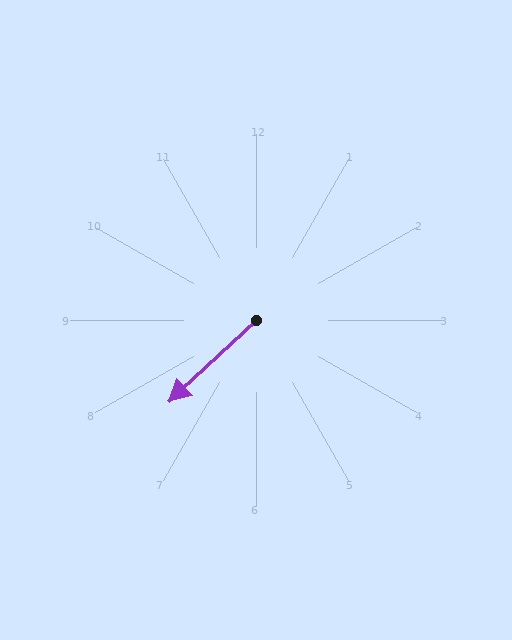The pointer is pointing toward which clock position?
Roughly 8 o'clock.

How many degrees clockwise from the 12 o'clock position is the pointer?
Approximately 227 degrees.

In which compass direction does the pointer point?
Southwest.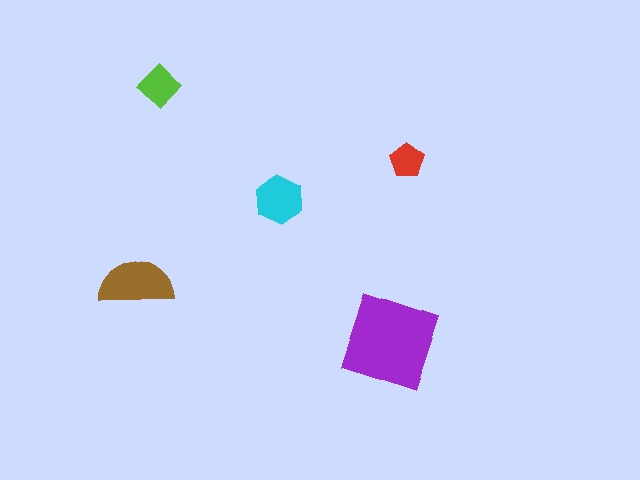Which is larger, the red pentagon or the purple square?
The purple square.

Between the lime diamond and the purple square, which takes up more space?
The purple square.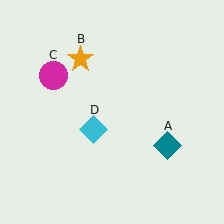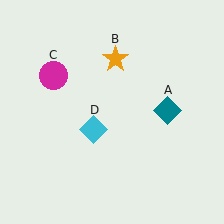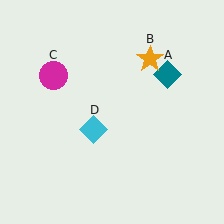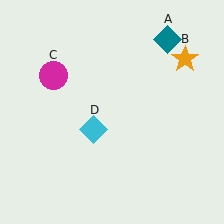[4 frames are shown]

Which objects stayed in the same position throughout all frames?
Magenta circle (object C) and cyan diamond (object D) remained stationary.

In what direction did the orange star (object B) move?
The orange star (object B) moved right.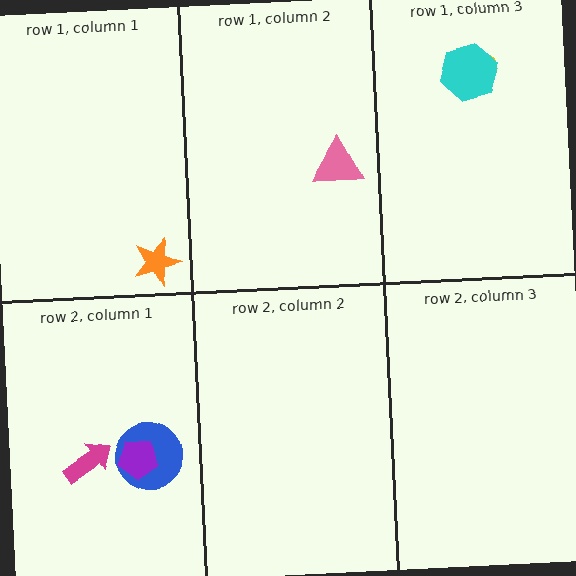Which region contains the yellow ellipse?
The row 1, column 3 region.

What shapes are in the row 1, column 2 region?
The pink triangle.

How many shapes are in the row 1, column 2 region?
1.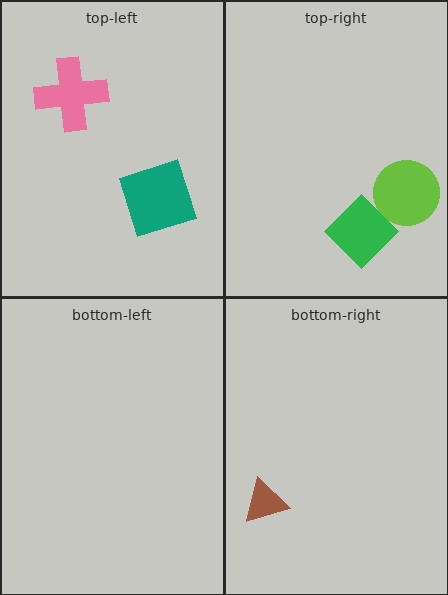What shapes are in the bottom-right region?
The brown triangle.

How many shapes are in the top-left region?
2.